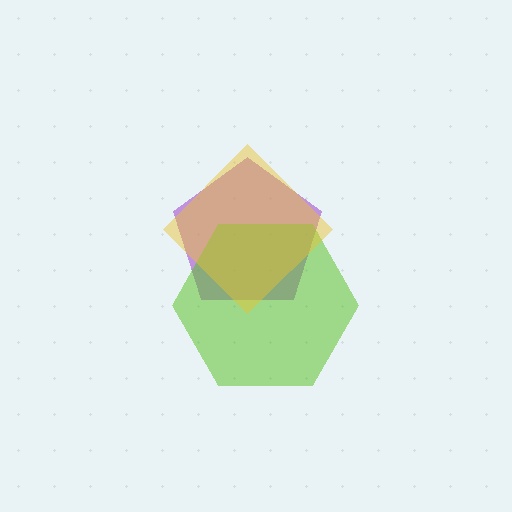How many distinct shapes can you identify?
There are 3 distinct shapes: a purple pentagon, a lime hexagon, a yellow diamond.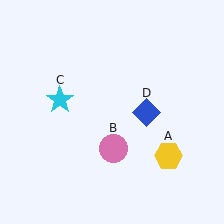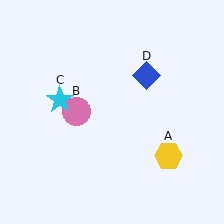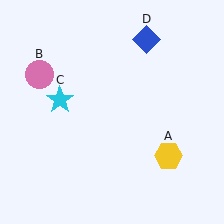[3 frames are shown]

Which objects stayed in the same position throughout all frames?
Yellow hexagon (object A) and cyan star (object C) remained stationary.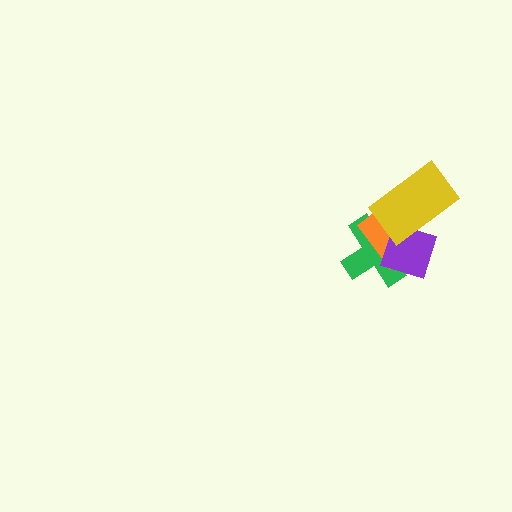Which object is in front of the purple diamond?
The yellow rectangle is in front of the purple diamond.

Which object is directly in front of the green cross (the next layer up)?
The orange rectangle is directly in front of the green cross.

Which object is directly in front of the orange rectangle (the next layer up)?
The purple diamond is directly in front of the orange rectangle.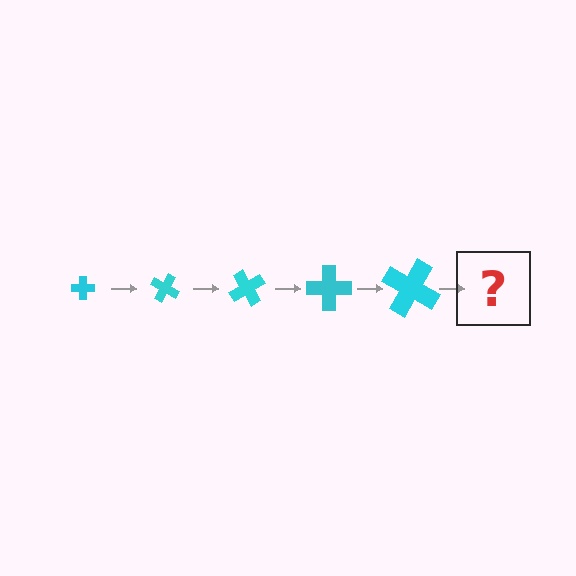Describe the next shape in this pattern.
It should be a cross, larger than the previous one and rotated 150 degrees from the start.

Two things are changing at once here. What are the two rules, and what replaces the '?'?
The two rules are that the cross grows larger each step and it rotates 30 degrees each step. The '?' should be a cross, larger than the previous one and rotated 150 degrees from the start.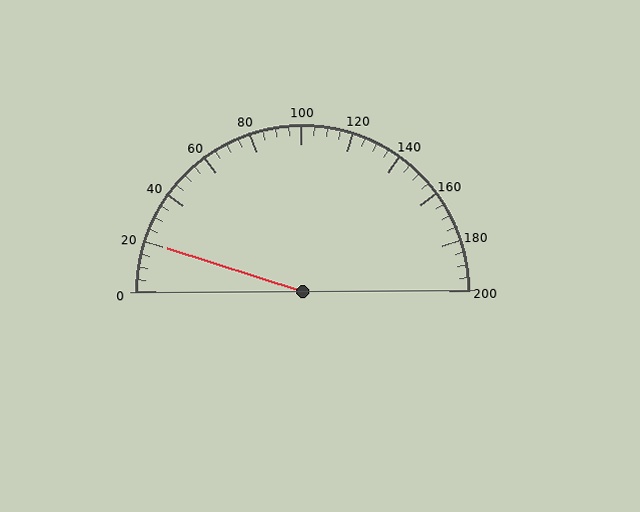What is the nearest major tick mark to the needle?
The nearest major tick mark is 20.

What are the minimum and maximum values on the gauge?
The gauge ranges from 0 to 200.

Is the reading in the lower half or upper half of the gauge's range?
The reading is in the lower half of the range (0 to 200).